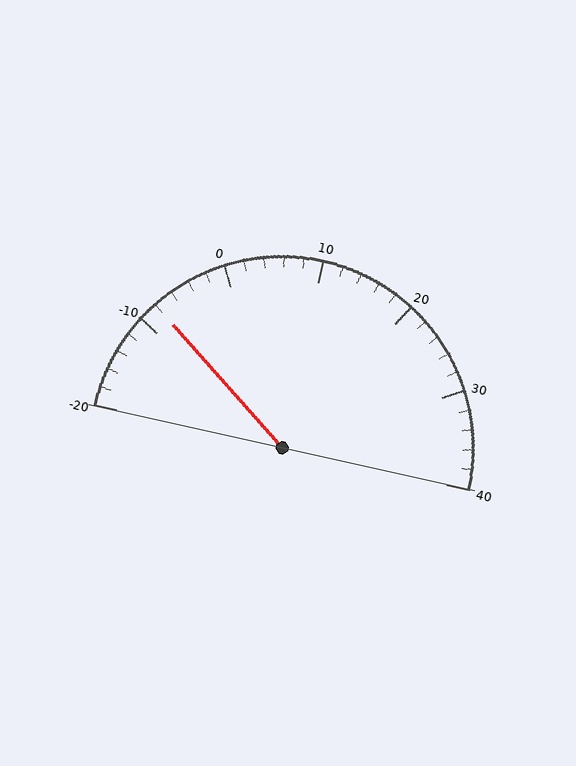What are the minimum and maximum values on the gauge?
The gauge ranges from -20 to 40.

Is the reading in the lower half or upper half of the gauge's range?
The reading is in the lower half of the range (-20 to 40).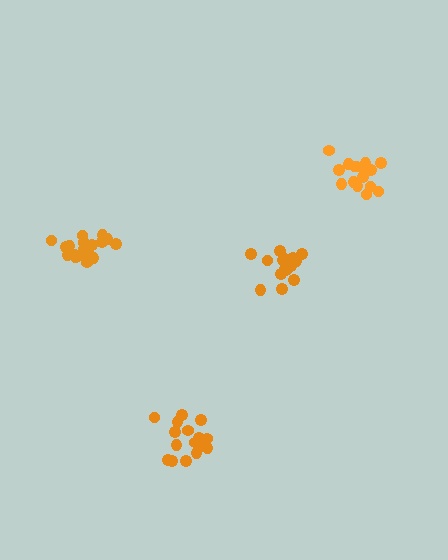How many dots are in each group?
Group 1: 20 dots, Group 2: 16 dots, Group 3: 16 dots, Group 4: 16 dots (68 total).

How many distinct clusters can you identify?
There are 4 distinct clusters.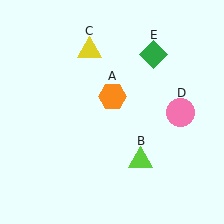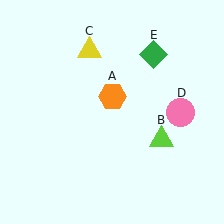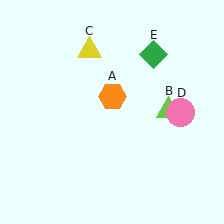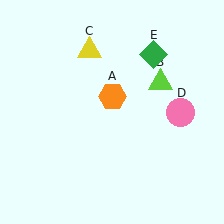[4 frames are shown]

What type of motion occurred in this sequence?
The lime triangle (object B) rotated counterclockwise around the center of the scene.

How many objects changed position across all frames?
1 object changed position: lime triangle (object B).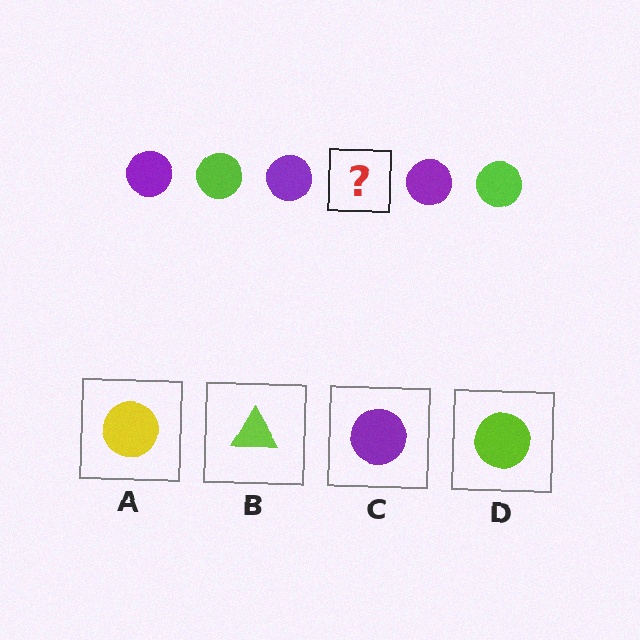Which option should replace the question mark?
Option D.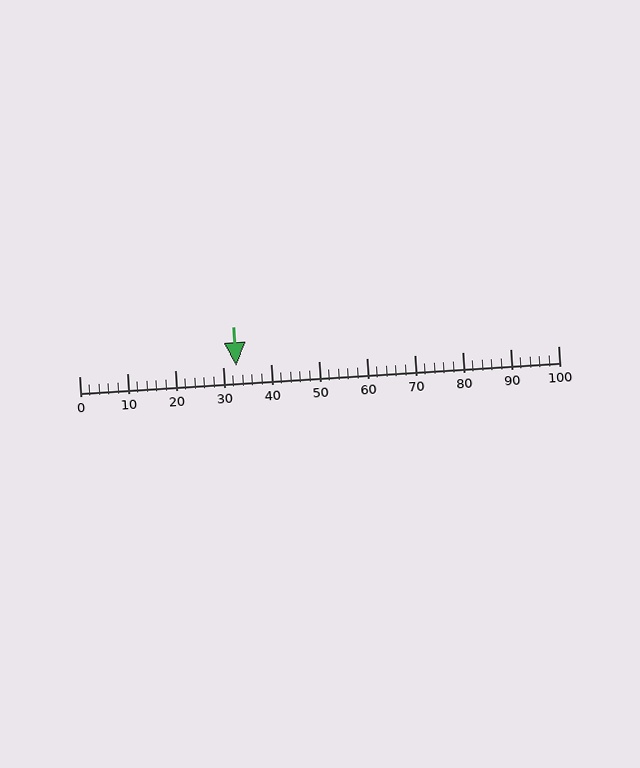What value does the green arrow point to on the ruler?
The green arrow points to approximately 33.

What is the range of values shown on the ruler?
The ruler shows values from 0 to 100.